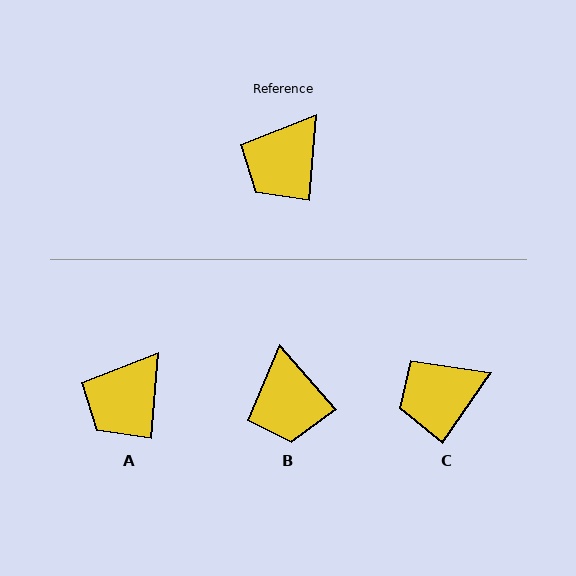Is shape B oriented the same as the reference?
No, it is off by about 46 degrees.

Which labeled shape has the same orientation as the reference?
A.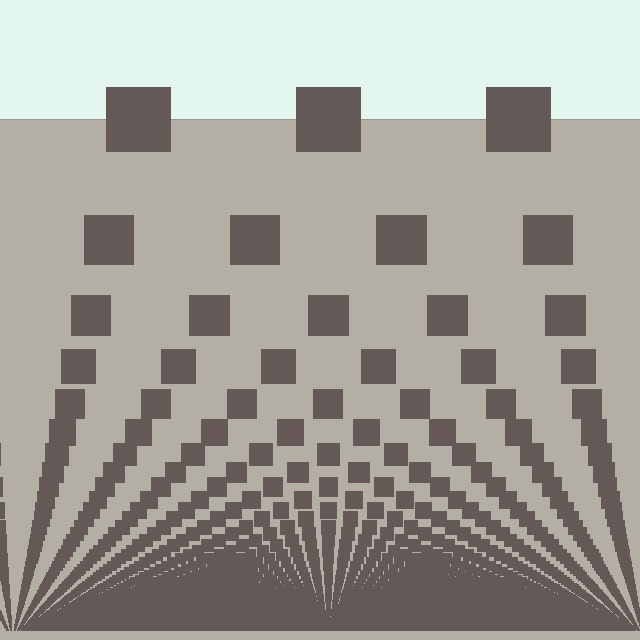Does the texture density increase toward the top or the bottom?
Density increases toward the bottom.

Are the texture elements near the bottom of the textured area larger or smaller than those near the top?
Smaller. The gradient is inverted — elements near the bottom are smaller and denser.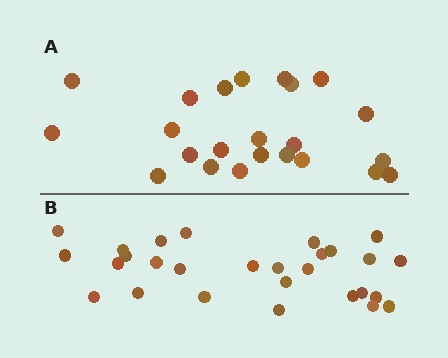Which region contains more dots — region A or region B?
Region B (the bottom region) has more dots.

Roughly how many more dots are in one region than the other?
Region B has about 5 more dots than region A.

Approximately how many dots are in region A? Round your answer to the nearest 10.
About 20 dots. (The exact count is 23, which rounds to 20.)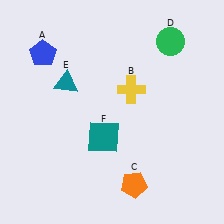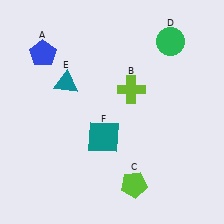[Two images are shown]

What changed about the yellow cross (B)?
In Image 1, B is yellow. In Image 2, it changed to lime.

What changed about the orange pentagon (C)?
In Image 1, C is orange. In Image 2, it changed to lime.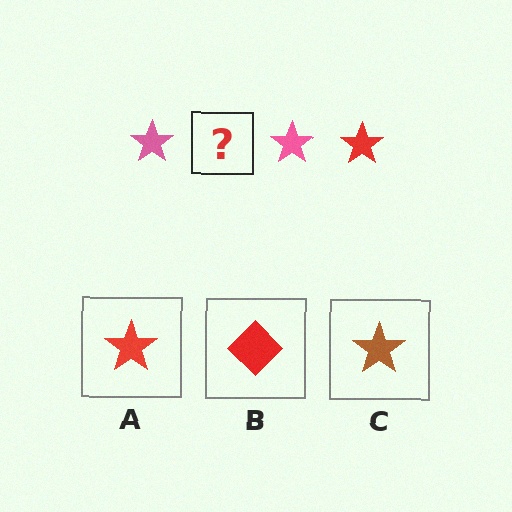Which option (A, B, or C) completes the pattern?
A.